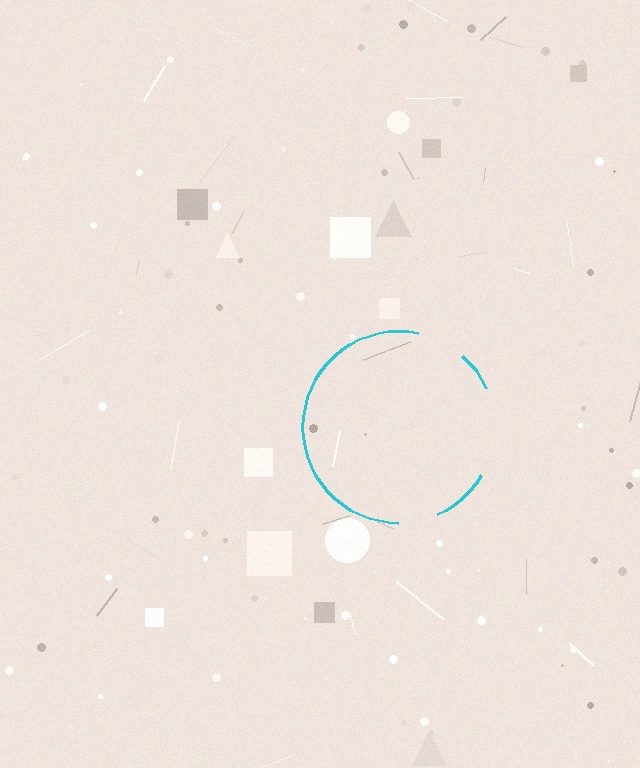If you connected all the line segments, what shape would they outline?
They would outline a circle.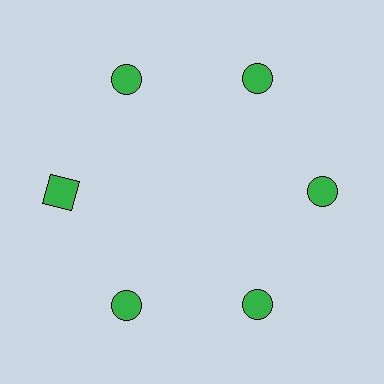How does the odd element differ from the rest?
It has a different shape: square instead of circle.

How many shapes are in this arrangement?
There are 6 shapes arranged in a ring pattern.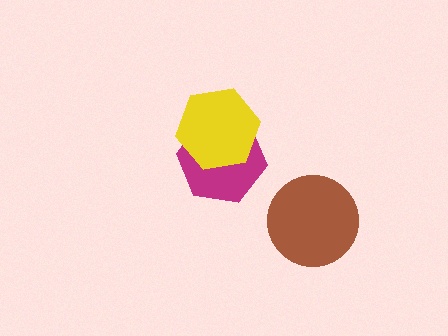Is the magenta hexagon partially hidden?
Yes, it is partially covered by another shape.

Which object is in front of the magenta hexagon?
The yellow hexagon is in front of the magenta hexagon.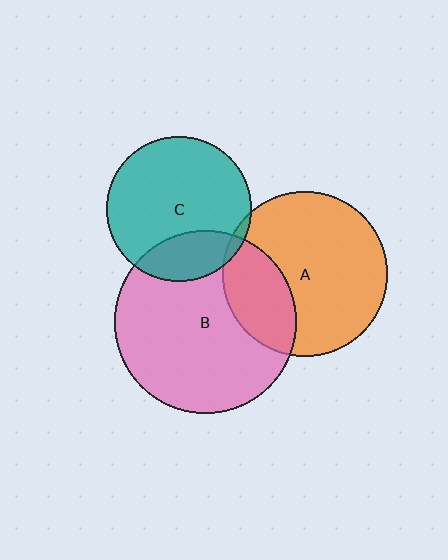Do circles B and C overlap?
Yes.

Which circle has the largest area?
Circle B (pink).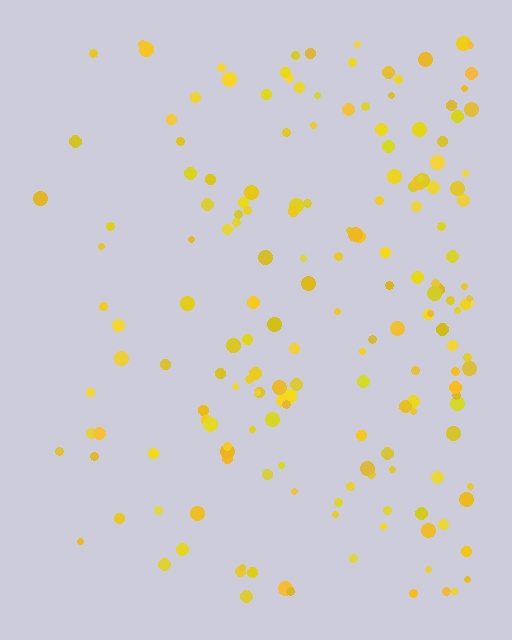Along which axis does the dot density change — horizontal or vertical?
Horizontal.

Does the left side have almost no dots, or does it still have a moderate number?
Still a moderate number, just noticeably fewer than the right.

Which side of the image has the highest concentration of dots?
The right.